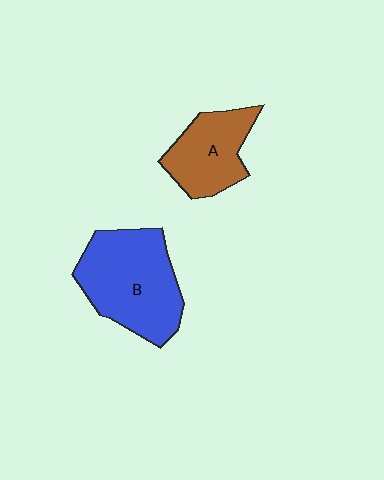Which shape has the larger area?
Shape B (blue).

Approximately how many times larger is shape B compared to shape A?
Approximately 1.6 times.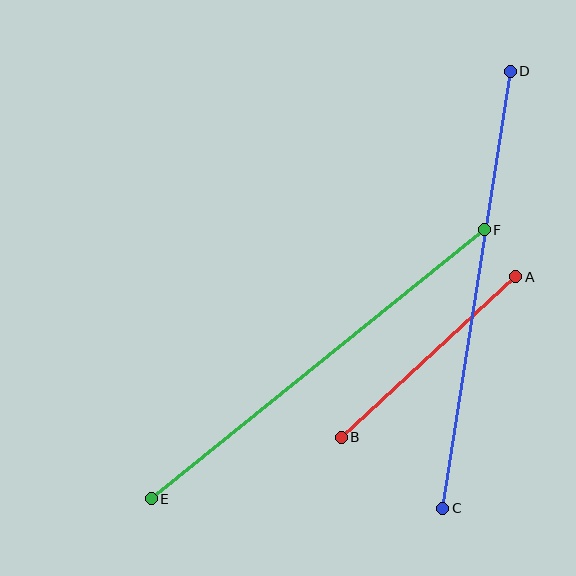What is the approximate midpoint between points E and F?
The midpoint is at approximately (318, 364) pixels.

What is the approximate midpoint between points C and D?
The midpoint is at approximately (476, 290) pixels.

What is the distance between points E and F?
The distance is approximately 428 pixels.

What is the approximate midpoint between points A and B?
The midpoint is at approximately (428, 357) pixels.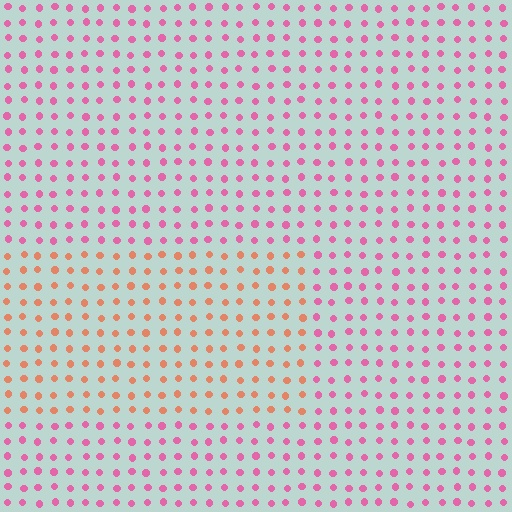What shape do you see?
I see a rectangle.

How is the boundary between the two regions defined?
The boundary is defined purely by a slight shift in hue (about 47 degrees). Spacing, size, and orientation are identical on both sides.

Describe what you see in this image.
The image is filled with small pink elements in a uniform arrangement. A rectangle-shaped region is visible where the elements are tinted to a slightly different hue, forming a subtle color boundary.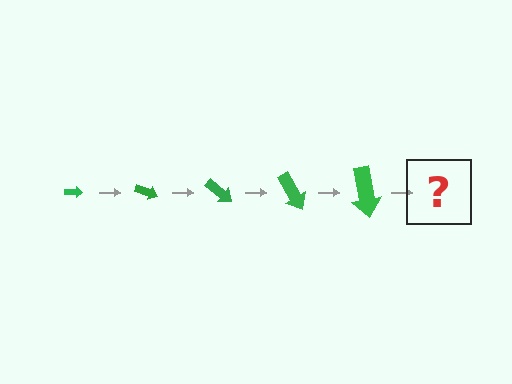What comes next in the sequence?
The next element should be an arrow, larger than the previous one and rotated 100 degrees from the start.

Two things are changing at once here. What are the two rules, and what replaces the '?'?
The two rules are that the arrow grows larger each step and it rotates 20 degrees each step. The '?' should be an arrow, larger than the previous one and rotated 100 degrees from the start.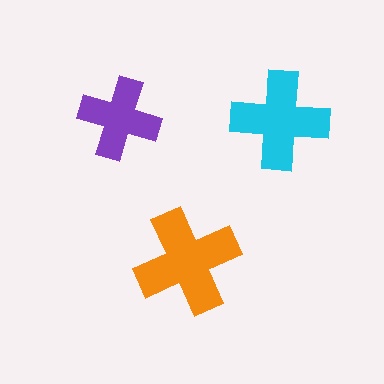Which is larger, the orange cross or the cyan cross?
The orange one.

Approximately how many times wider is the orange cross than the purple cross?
About 1.5 times wider.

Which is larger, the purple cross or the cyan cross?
The cyan one.